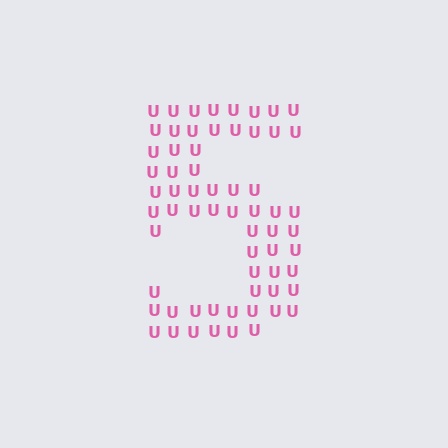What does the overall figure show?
The overall figure shows the digit 5.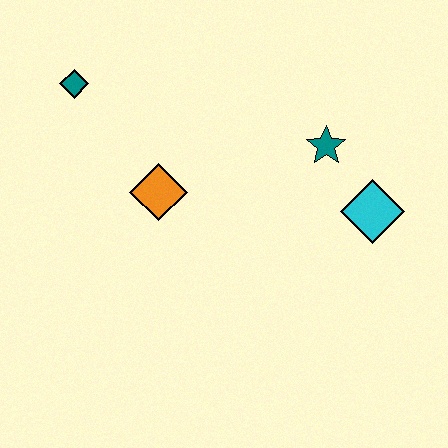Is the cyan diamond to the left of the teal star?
No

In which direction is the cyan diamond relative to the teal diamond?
The cyan diamond is to the right of the teal diamond.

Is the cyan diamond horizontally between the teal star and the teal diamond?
No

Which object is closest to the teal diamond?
The orange diamond is closest to the teal diamond.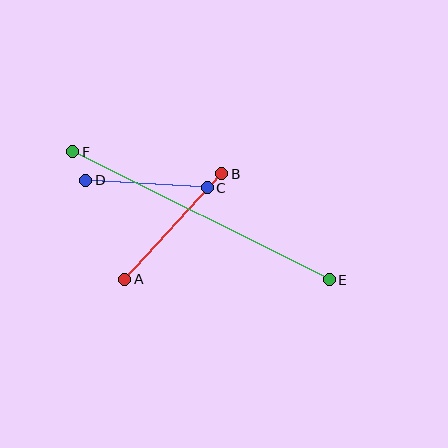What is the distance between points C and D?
The distance is approximately 122 pixels.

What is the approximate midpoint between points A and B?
The midpoint is at approximately (173, 227) pixels.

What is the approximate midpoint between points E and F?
The midpoint is at approximately (201, 216) pixels.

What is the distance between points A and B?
The distance is approximately 143 pixels.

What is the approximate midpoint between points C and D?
The midpoint is at approximately (146, 184) pixels.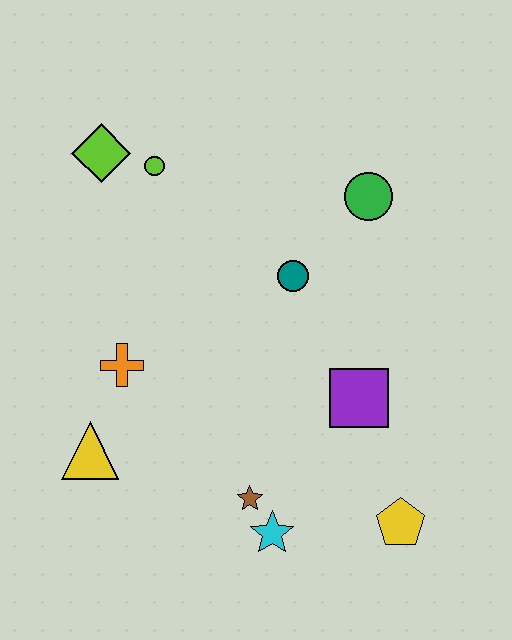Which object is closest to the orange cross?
The yellow triangle is closest to the orange cross.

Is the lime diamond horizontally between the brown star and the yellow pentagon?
No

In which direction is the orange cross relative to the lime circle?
The orange cross is below the lime circle.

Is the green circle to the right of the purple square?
Yes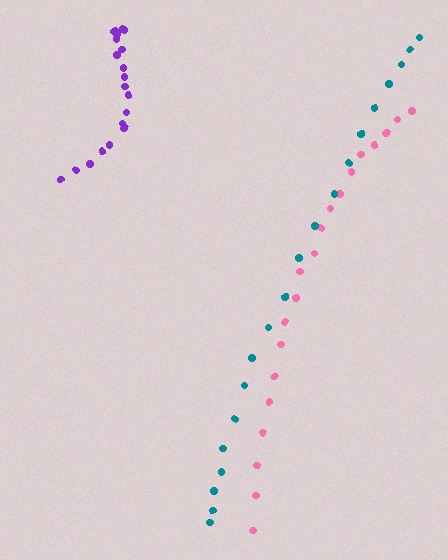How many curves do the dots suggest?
There are 3 distinct paths.